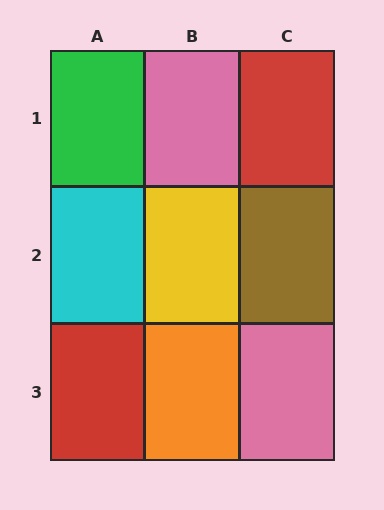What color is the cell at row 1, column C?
Red.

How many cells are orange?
1 cell is orange.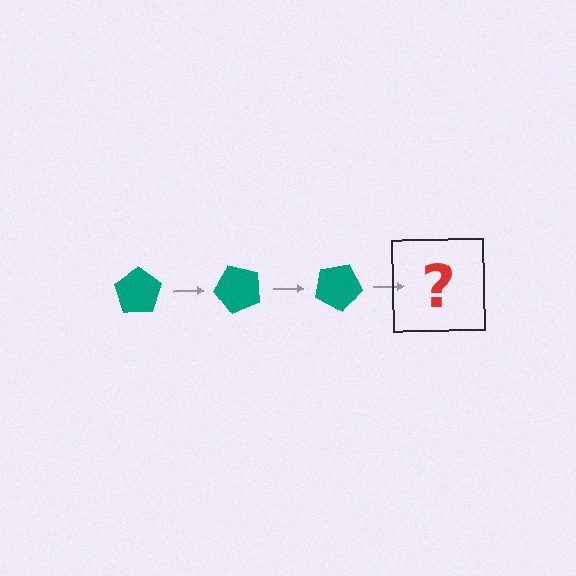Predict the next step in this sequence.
The next step is a teal pentagon rotated 150 degrees.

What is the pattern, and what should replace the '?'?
The pattern is that the pentagon rotates 50 degrees each step. The '?' should be a teal pentagon rotated 150 degrees.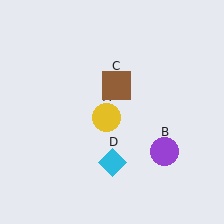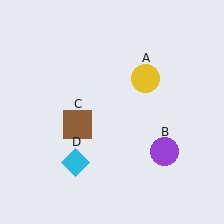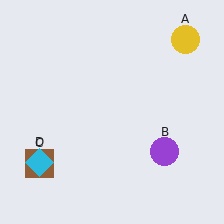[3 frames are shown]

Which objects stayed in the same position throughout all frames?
Purple circle (object B) remained stationary.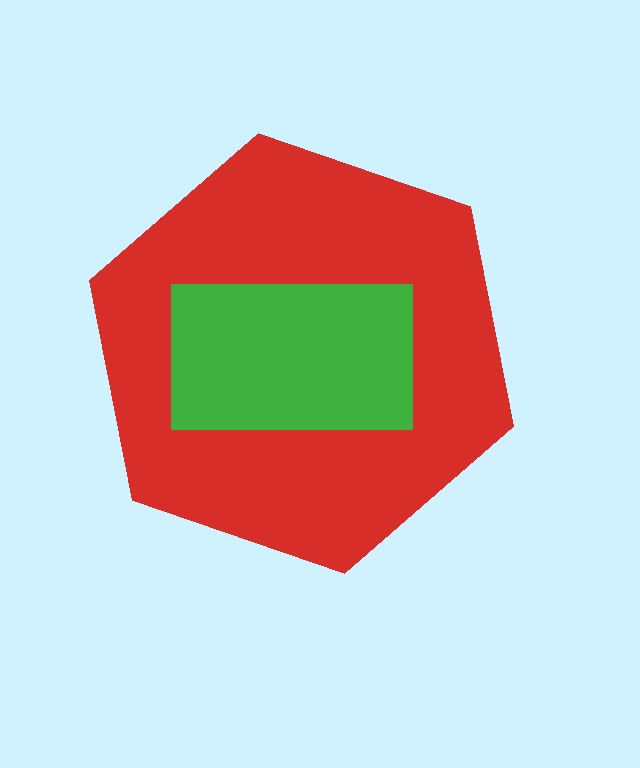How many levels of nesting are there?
2.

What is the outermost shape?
The red hexagon.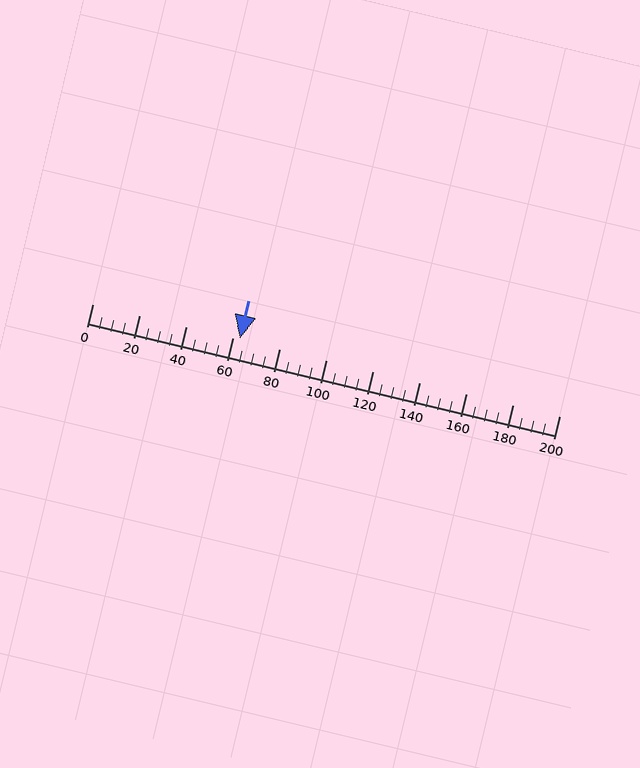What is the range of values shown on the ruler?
The ruler shows values from 0 to 200.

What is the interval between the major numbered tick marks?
The major tick marks are spaced 20 units apart.